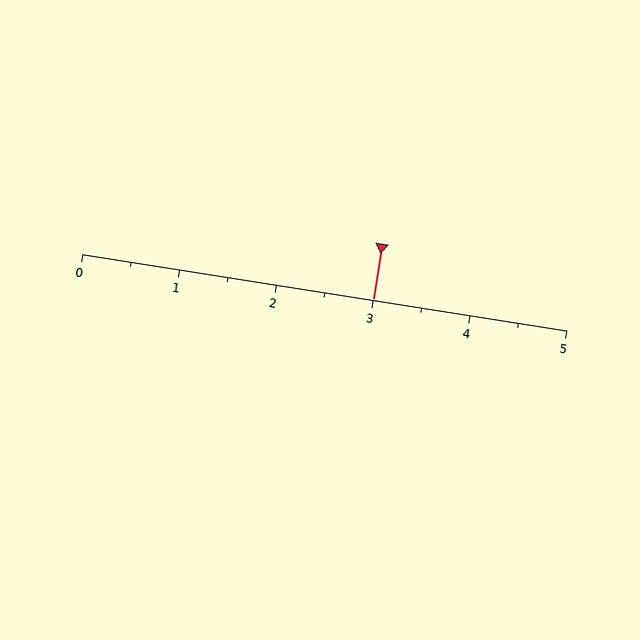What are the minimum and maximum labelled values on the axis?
The axis runs from 0 to 5.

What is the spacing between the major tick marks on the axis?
The major ticks are spaced 1 apart.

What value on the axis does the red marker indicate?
The marker indicates approximately 3.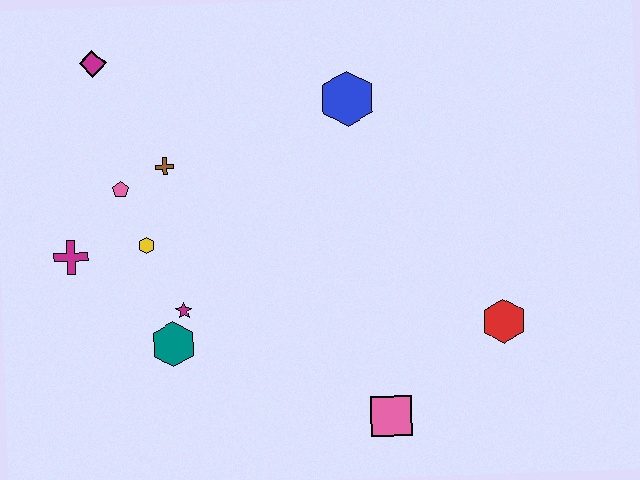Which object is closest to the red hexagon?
The pink square is closest to the red hexagon.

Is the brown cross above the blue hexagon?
No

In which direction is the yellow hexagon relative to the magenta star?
The yellow hexagon is above the magenta star.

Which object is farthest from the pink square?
The magenta diamond is farthest from the pink square.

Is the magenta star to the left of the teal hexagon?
No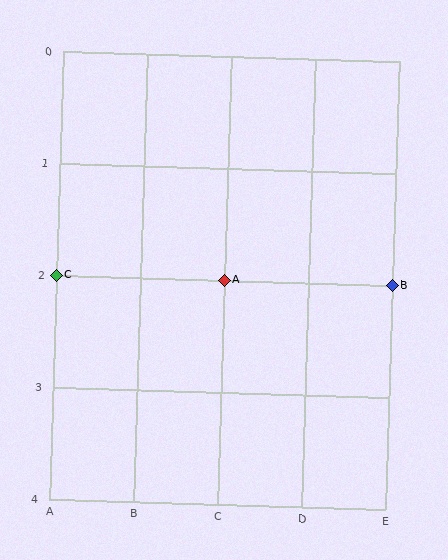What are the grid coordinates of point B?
Point B is at grid coordinates (E, 2).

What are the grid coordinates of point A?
Point A is at grid coordinates (C, 2).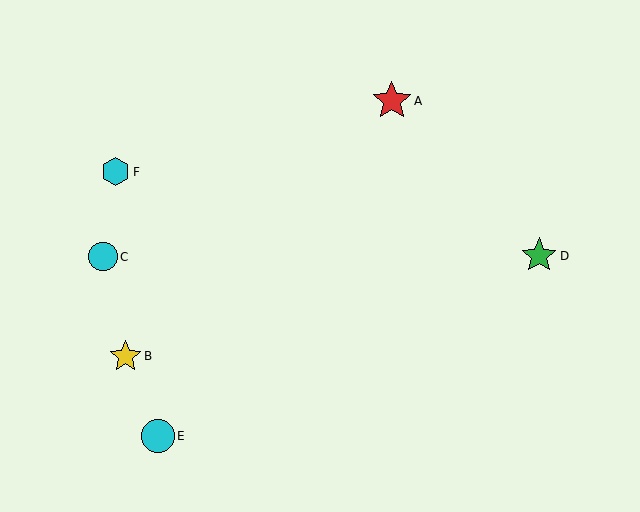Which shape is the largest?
The red star (labeled A) is the largest.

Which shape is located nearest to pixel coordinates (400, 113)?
The red star (labeled A) at (392, 101) is nearest to that location.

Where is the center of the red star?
The center of the red star is at (392, 101).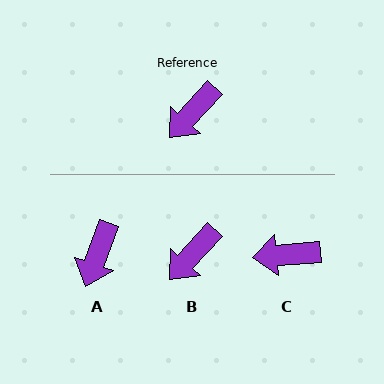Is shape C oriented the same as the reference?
No, it is off by about 43 degrees.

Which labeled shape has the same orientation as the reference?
B.